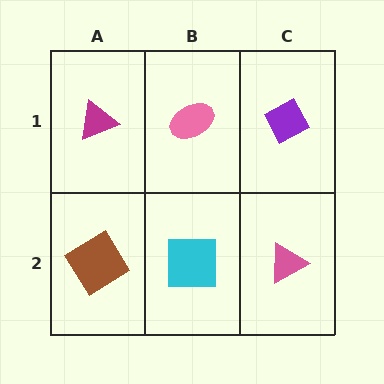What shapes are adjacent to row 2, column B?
A pink ellipse (row 1, column B), a brown diamond (row 2, column A), a pink triangle (row 2, column C).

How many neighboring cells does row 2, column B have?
3.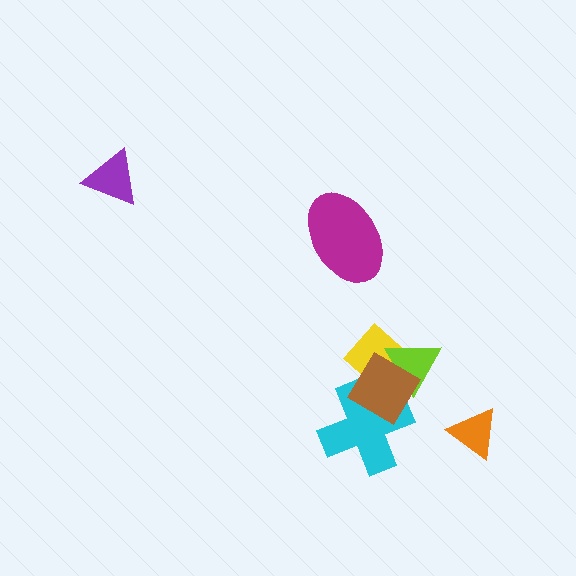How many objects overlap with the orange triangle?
0 objects overlap with the orange triangle.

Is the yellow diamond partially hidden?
Yes, it is partially covered by another shape.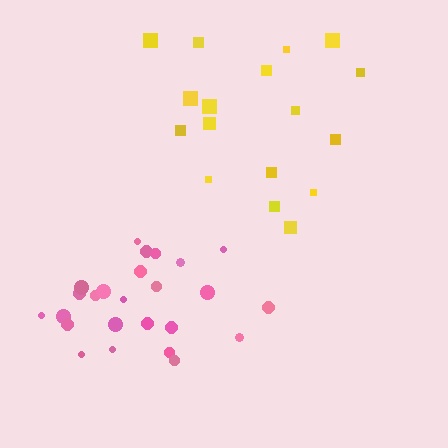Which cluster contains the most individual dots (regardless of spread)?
Pink (26).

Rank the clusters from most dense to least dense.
pink, yellow.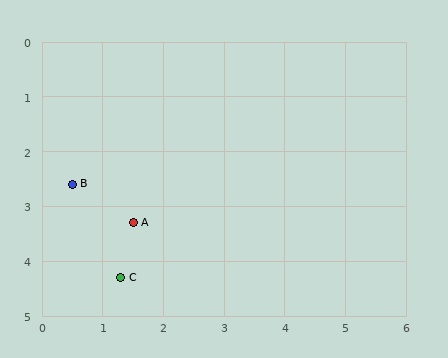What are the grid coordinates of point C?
Point C is at approximately (1.3, 4.3).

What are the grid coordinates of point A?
Point A is at approximately (1.5, 3.3).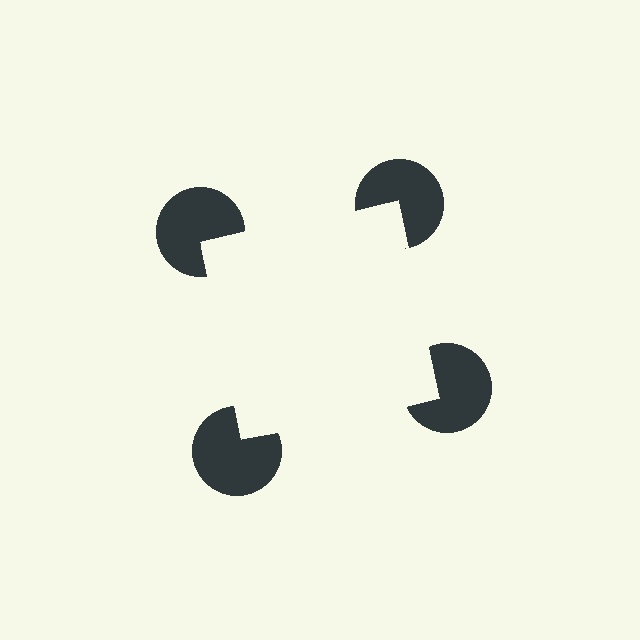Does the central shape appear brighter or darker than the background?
It typically appears slightly brighter than the background, even though no actual brightness change is drawn.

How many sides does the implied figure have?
4 sides.